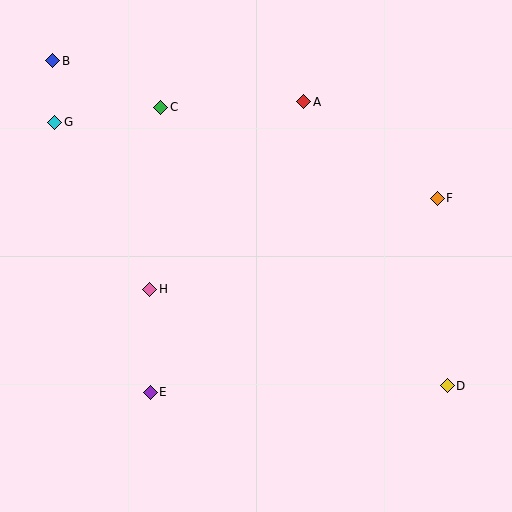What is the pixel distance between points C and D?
The distance between C and D is 400 pixels.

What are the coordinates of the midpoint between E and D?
The midpoint between E and D is at (299, 389).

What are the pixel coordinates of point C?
Point C is at (161, 107).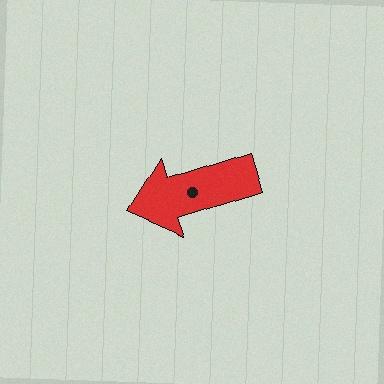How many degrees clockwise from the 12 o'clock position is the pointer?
Approximately 252 degrees.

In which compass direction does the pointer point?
West.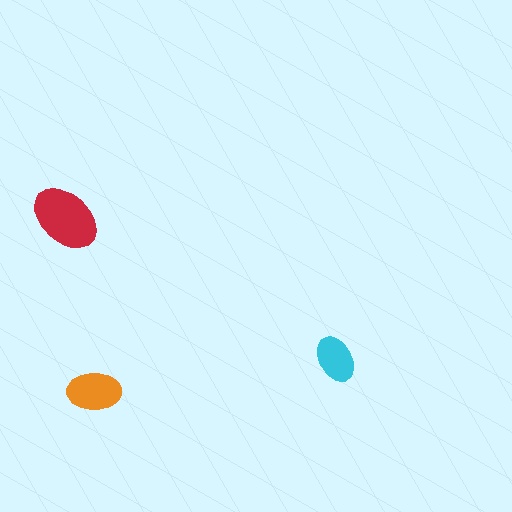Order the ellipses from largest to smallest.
the red one, the orange one, the cyan one.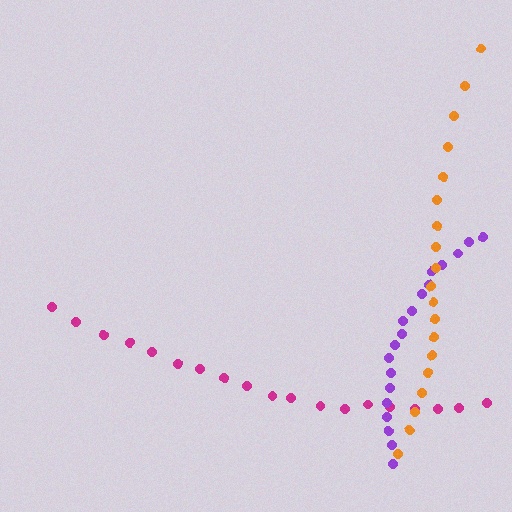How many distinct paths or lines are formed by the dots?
There are 3 distinct paths.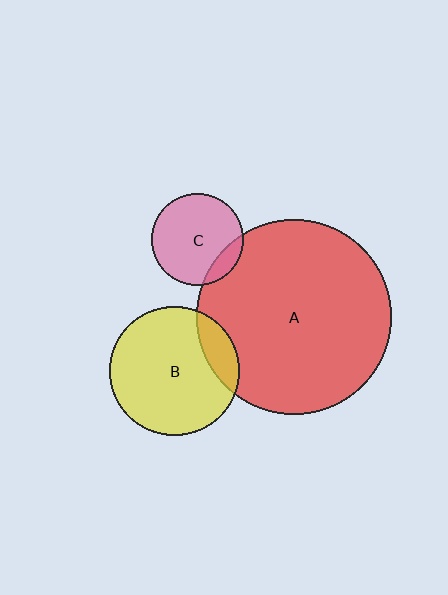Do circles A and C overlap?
Yes.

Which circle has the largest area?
Circle A (red).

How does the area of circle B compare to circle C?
Approximately 2.0 times.